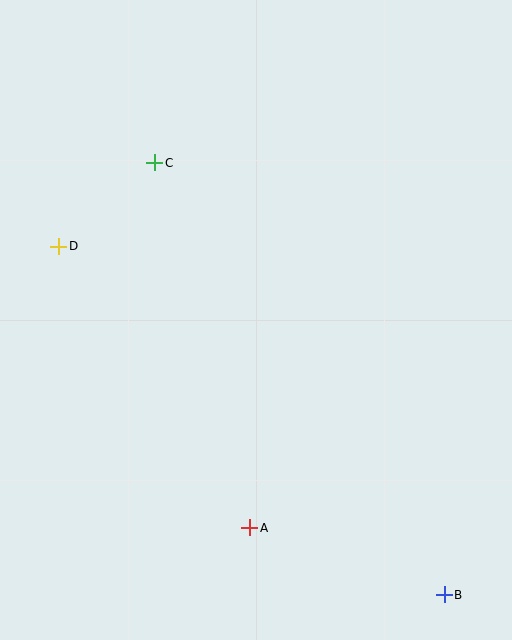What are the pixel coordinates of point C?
Point C is at (155, 163).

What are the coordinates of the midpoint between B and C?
The midpoint between B and C is at (300, 379).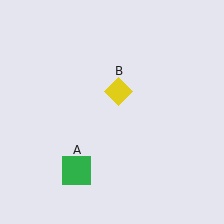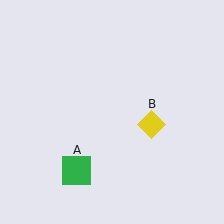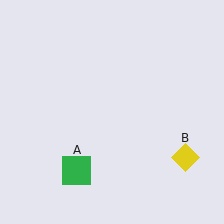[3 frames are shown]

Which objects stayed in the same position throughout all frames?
Green square (object A) remained stationary.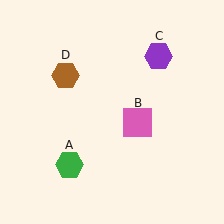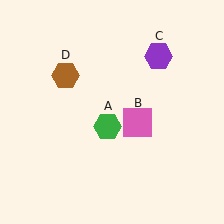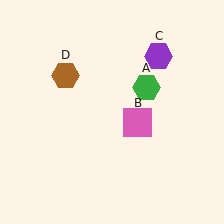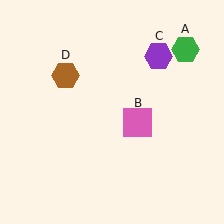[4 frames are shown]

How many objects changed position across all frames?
1 object changed position: green hexagon (object A).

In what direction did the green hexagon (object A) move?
The green hexagon (object A) moved up and to the right.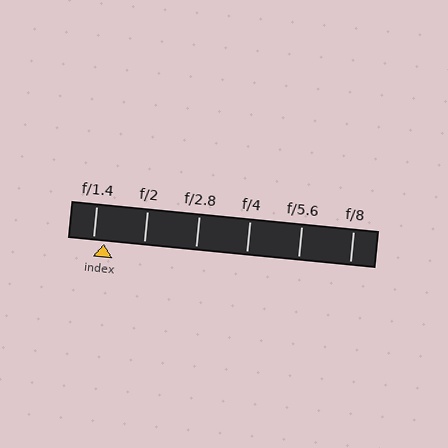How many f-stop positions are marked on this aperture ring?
There are 6 f-stop positions marked.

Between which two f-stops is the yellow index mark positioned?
The index mark is between f/1.4 and f/2.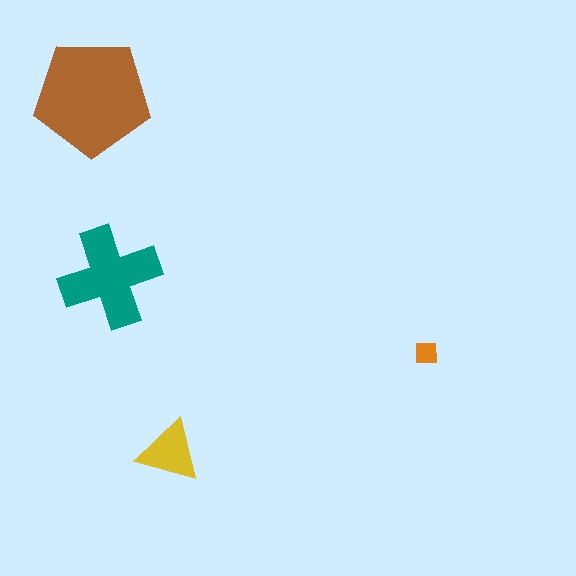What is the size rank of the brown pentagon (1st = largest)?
1st.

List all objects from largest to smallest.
The brown pentagon, the teal cross, the yellow triangle, the orange square.